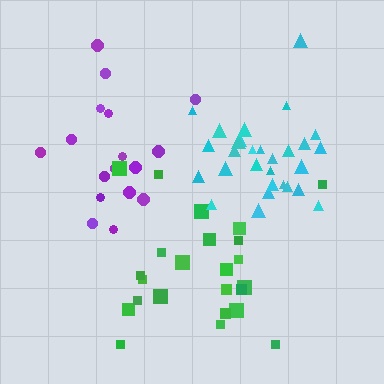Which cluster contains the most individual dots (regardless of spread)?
Cyan (29).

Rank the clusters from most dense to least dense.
cyan, purple, green.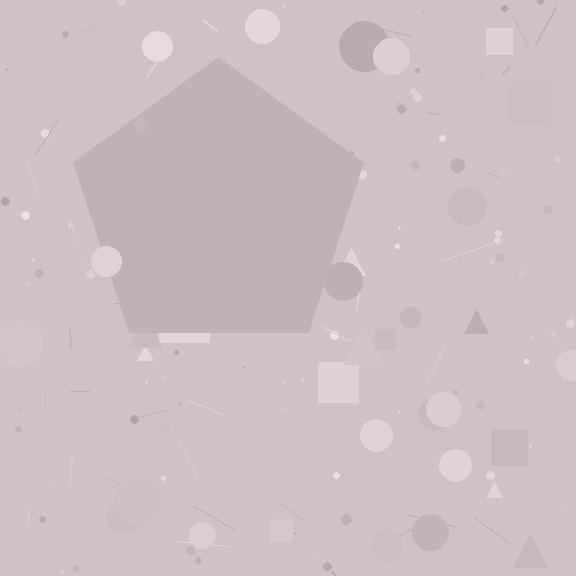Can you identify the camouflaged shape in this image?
The camouflaged shape is a pentagon.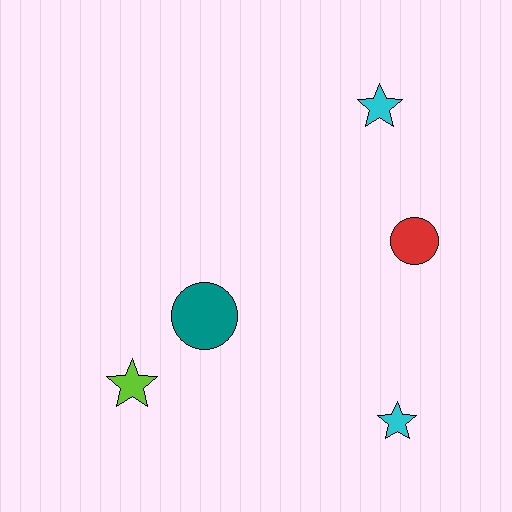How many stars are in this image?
There are 3 stars.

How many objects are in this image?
There are 5 objects.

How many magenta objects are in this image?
There are no magenta objects.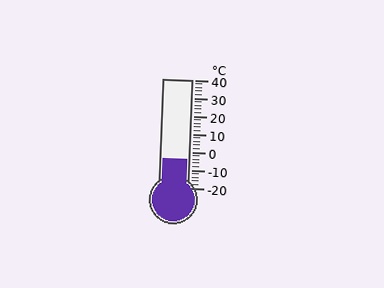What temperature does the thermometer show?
The thermometer shows approximately -4°C.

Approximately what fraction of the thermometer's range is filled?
The thermometer is filled to approximately 25% of its range.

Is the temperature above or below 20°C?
The temperature is below 20°C.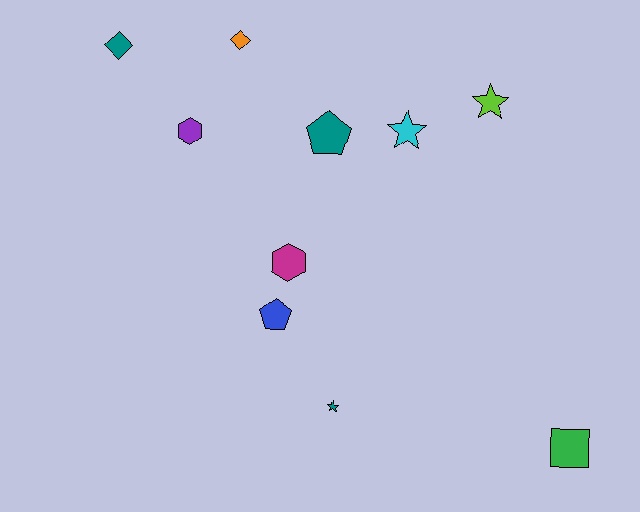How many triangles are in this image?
There are no triangles.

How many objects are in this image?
There are 10 objects.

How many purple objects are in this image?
There is 1 purple object.